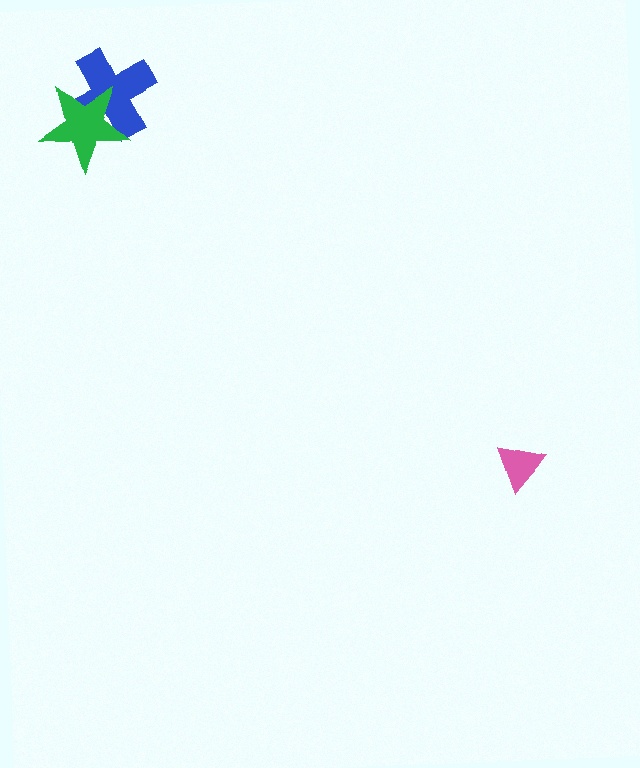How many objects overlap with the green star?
1 object overlaps with the green star.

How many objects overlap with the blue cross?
1 object overlaps with the blue cross.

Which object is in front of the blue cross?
The green star is in front of the blue cross.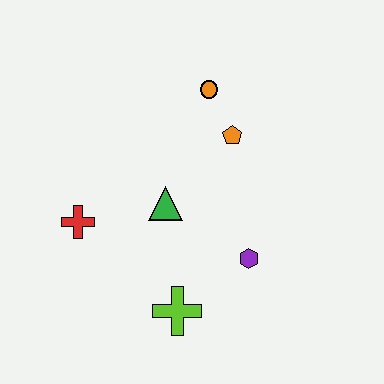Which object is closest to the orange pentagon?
The orange circle is closest to the orange pentagon.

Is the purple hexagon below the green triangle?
Yes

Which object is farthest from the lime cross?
The orange circle is farthest from the lime cross.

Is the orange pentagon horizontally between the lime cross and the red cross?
No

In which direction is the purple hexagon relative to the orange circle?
The purple hexagon is below the orange circle.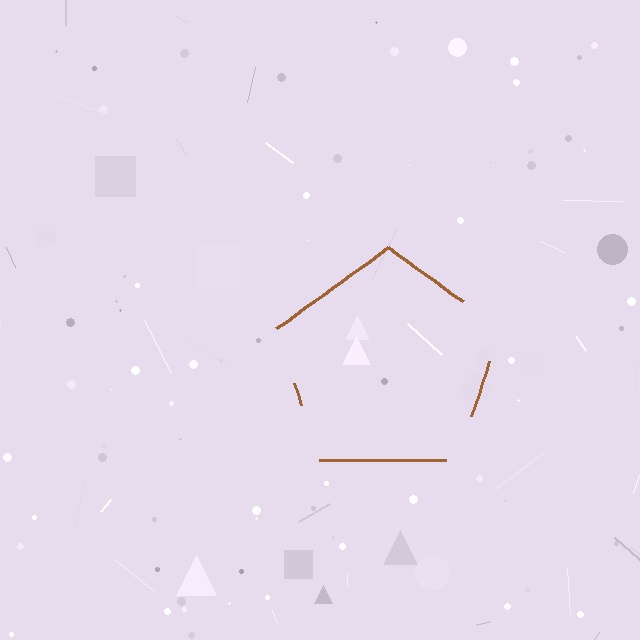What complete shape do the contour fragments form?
The contour fragments form a pentagon.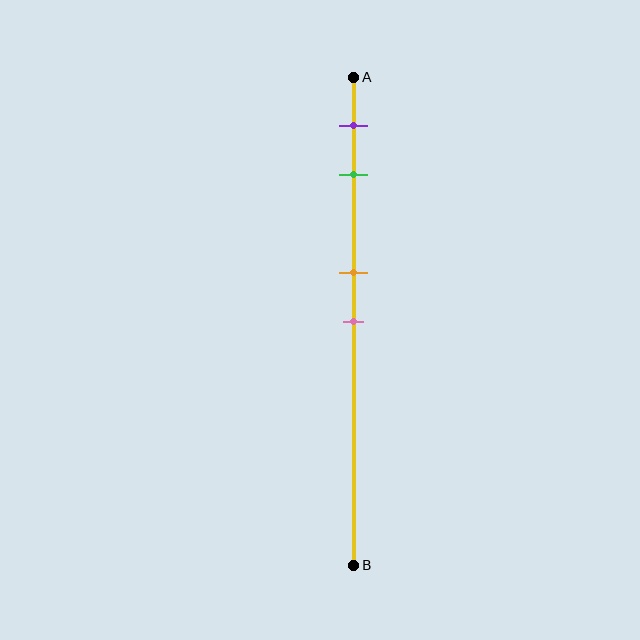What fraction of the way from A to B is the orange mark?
The orange mark is approximately 40% (0.4) of the way from A to B.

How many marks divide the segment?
There are 4 marks dividing the segment.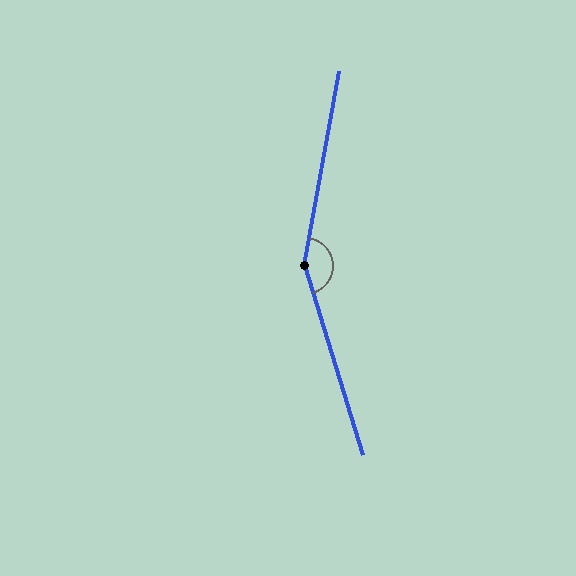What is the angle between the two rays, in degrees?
Approximately 153 degrees.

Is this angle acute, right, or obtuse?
It is obtuse.